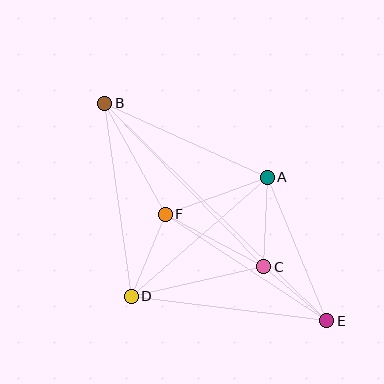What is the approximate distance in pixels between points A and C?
The distance between A and C is approximately 90 pixels.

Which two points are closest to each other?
Points C and E are closest to each other.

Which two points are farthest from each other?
Points B and E are farthest from each other.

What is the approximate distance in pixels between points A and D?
The distance between A and D is approximately 181 pixels.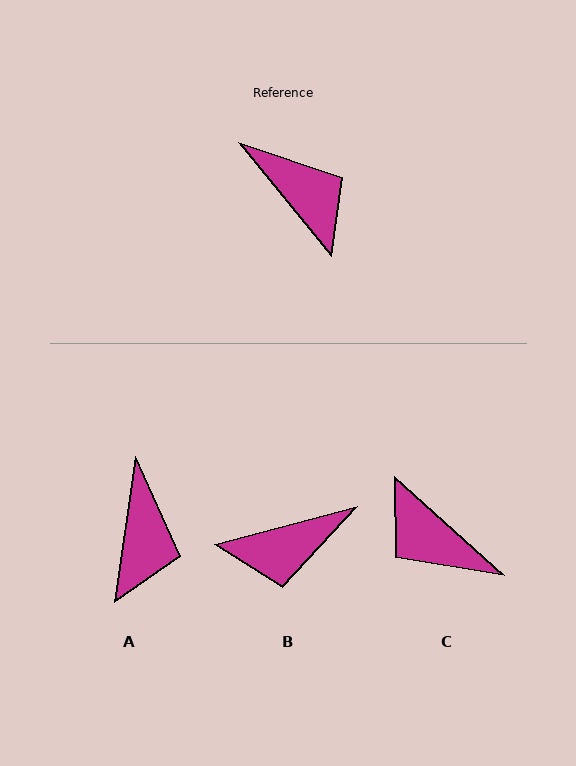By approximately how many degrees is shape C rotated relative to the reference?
Approximately 171 degrees clockwise.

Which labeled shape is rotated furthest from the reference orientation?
C, about 171 degrees away.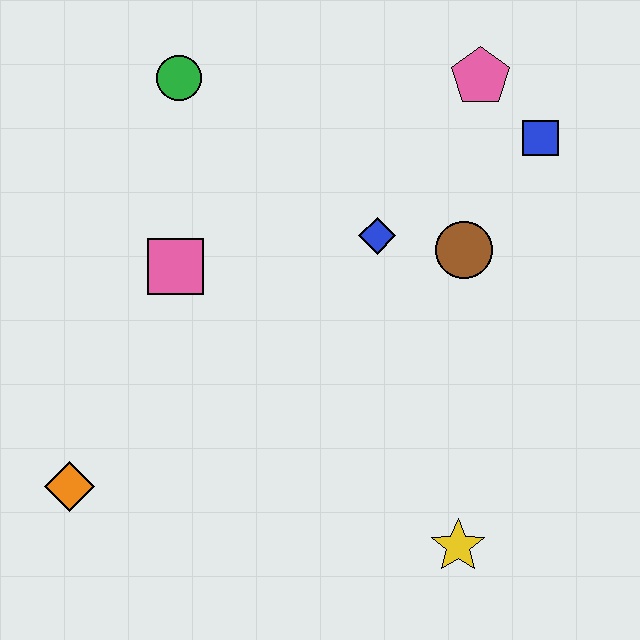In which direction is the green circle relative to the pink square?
The green circle is above the pink square.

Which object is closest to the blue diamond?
The brown circle is closest to the blue diamond.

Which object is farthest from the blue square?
The orange diamond is farthest from the blue square.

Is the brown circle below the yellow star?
No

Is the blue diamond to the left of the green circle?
No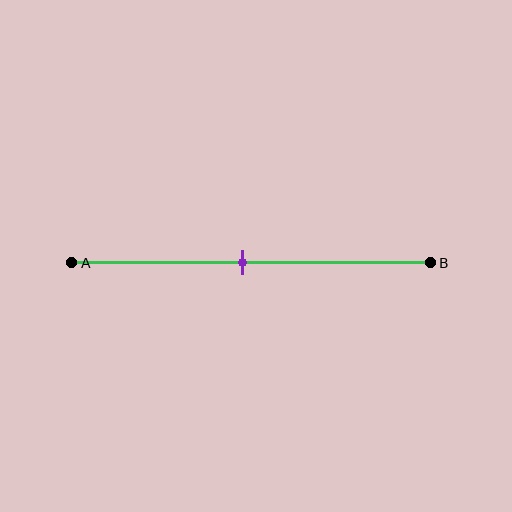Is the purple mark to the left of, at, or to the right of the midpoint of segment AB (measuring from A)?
The purple mark is approximately at the midpoint of segment AB.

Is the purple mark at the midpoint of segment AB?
Yes, the mark is approximately at the midpoint.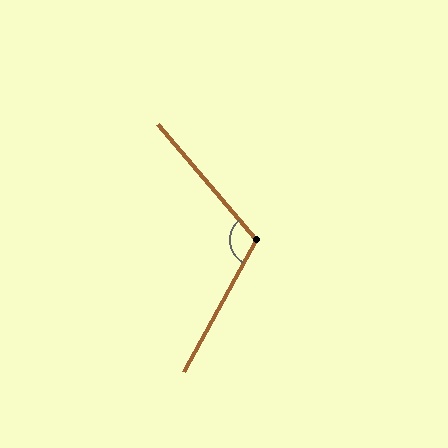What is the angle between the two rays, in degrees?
Approximately 111 degrees.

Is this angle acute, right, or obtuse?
It is obtuse.